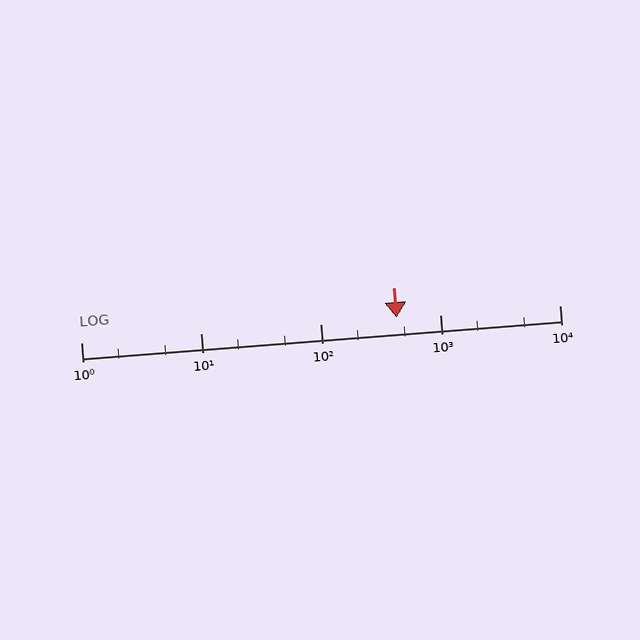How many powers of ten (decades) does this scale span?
The scale spans 4 decades, from 1 to 10000.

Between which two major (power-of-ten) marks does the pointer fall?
The pointer is between 100 and 1000.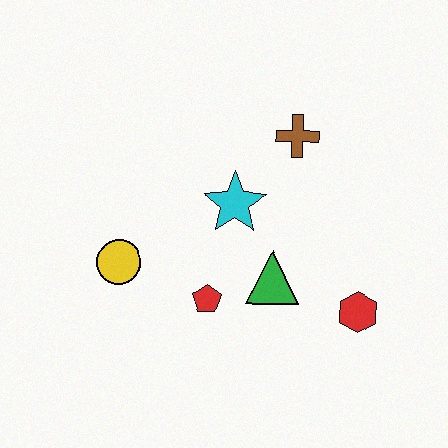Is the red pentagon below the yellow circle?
Yes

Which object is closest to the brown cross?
The cyan star is closest to the brown cross.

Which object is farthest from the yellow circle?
The red hexagon is farthest from the yellow circle.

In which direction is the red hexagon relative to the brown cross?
The red hexagon is below the brown cross.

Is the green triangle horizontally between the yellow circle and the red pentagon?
No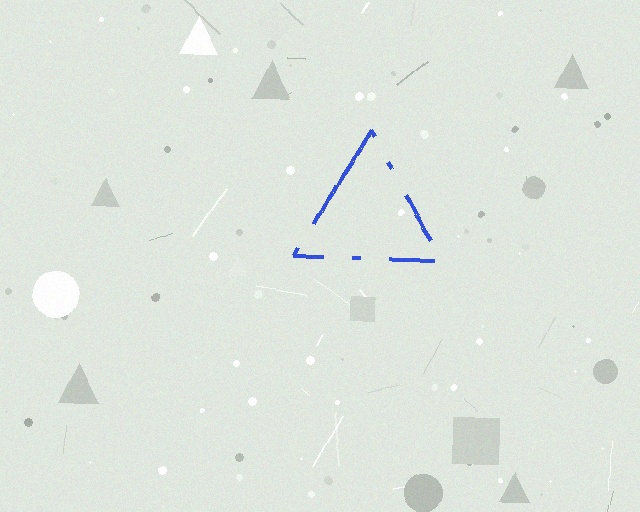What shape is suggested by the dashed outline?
The dashed outline suggests a triangle.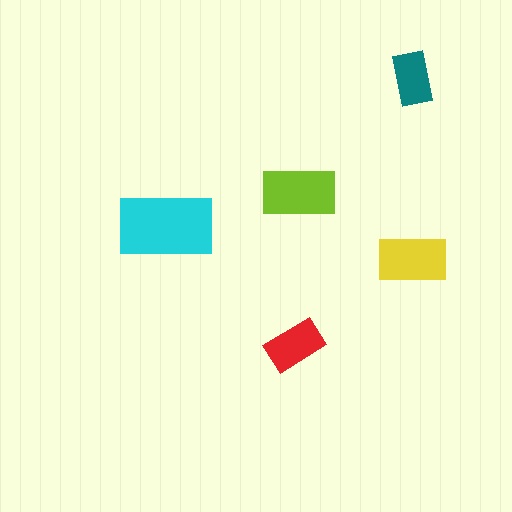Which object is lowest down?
The red rectangle is bottommost.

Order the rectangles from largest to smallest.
the cyan one, the lime one, the yellow one, the red one, the teal one.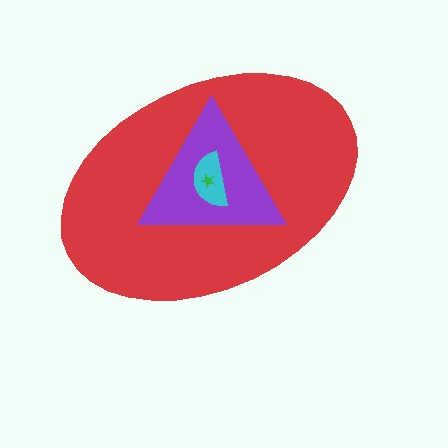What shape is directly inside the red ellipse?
The purple triangle.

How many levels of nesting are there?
4.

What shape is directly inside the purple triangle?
The cyan semicircle.